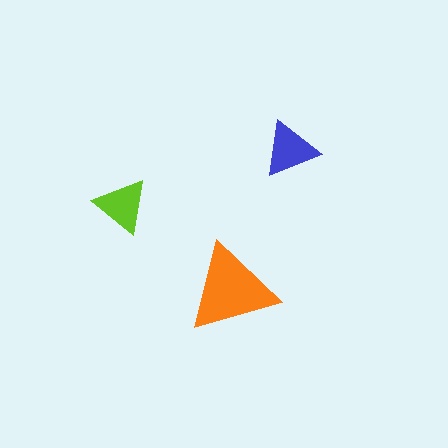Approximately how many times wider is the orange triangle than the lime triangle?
About 1.5 times wider.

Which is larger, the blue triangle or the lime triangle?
The blue one.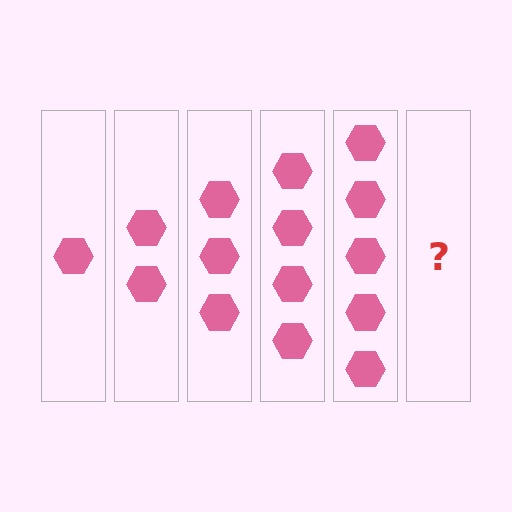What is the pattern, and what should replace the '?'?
The pattern is that each step adds one more hexagon. The '?' should be 6 hexagons.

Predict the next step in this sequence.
The next step is 6 hexagons.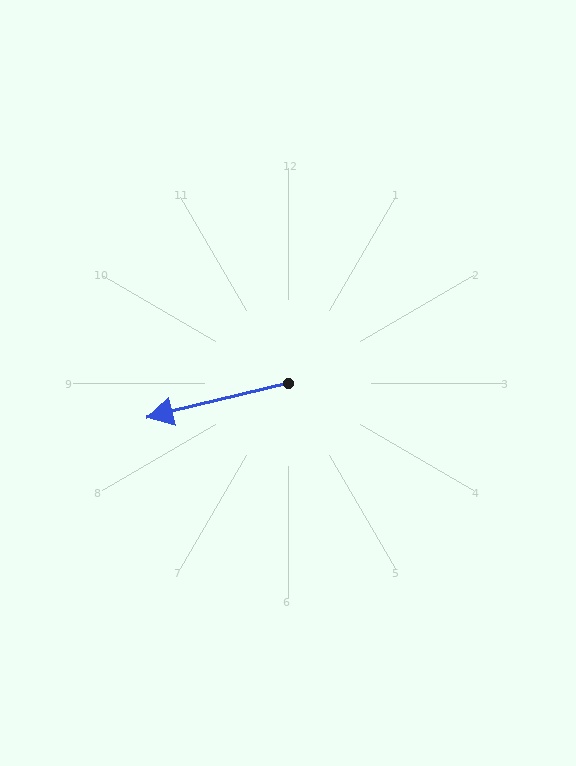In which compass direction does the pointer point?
West.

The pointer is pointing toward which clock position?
Roughly 9 o'clock.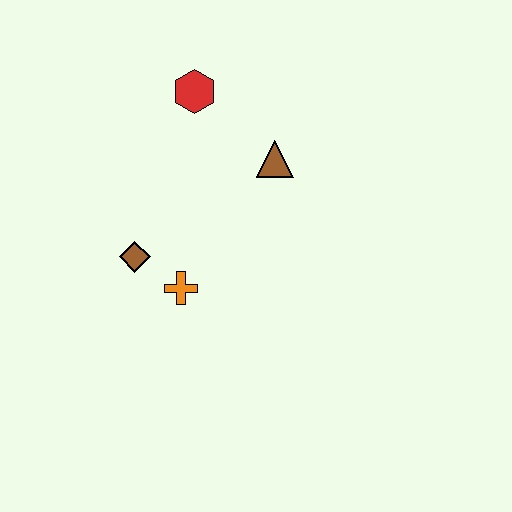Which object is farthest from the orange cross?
The red hexagon is farthest from the orange cross.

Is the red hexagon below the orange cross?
No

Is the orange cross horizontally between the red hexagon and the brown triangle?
No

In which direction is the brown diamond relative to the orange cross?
The brown diamond is to the left of the orange cross.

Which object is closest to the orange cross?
The brown diamond is closest to the orange cross.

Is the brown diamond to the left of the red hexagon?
Yes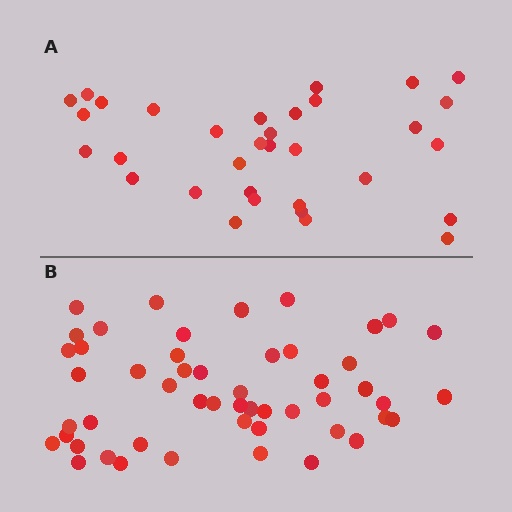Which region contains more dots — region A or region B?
Region B (the bottom region) has more dots.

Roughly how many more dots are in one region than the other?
Region B has approximately 20 more dots than region A.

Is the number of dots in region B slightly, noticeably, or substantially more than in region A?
Region B has substantially more. The ratio is roughly 1.5 to 1.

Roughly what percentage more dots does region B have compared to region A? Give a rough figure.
About 55% more.